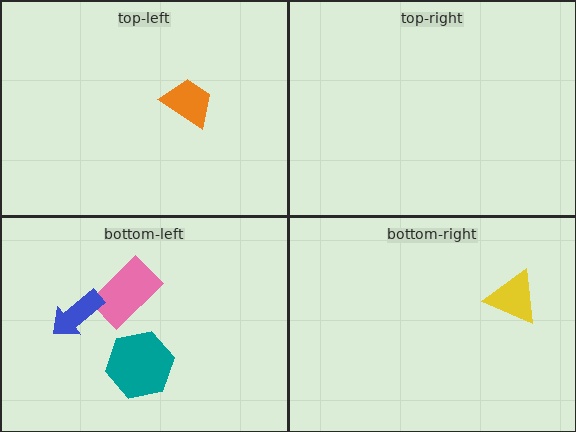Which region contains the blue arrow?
The bottom-left region.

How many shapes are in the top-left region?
1.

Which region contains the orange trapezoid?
The top-left region.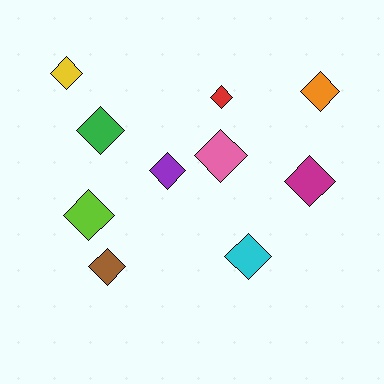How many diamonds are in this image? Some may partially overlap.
There are 10 diamonds.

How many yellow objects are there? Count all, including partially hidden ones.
There is 1 yellow object.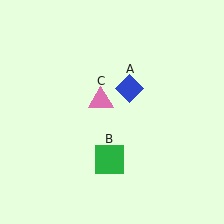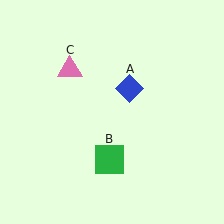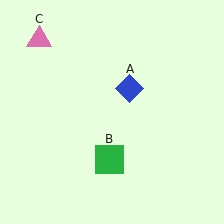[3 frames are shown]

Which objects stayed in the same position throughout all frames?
Blue diamond (object A) and green square (object B) remained stationary.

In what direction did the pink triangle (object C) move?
The pink triangle (object C) moved up and to the left.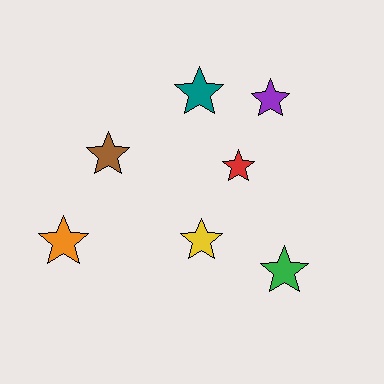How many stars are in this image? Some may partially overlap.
There are 7 stars.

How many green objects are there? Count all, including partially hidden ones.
There is 1 green object.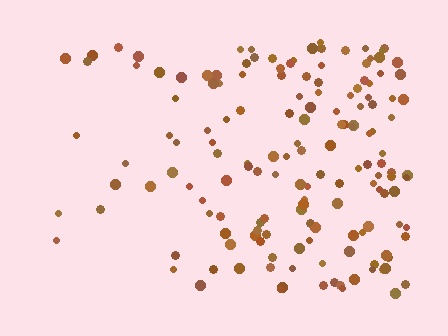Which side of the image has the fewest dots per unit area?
The left.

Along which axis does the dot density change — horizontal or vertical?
Horizontal.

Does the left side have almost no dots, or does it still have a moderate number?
Still a moderate number, just noticeably fewer than the right.